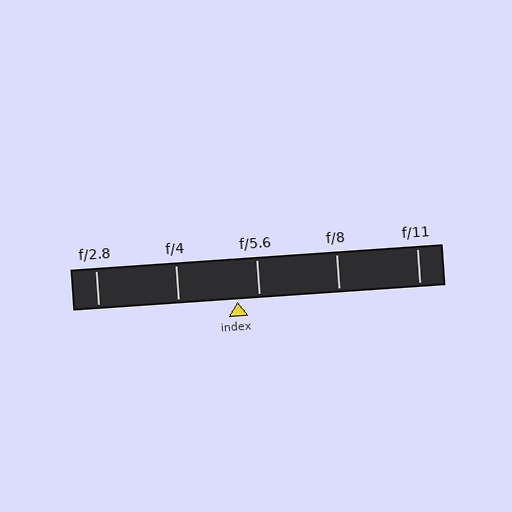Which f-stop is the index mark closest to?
The index mark is closest to f/5.6.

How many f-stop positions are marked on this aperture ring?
There are 5 f-stop positions marked.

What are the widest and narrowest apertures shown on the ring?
The widest aperture shown is f/2.8 and the narrowest is f/11.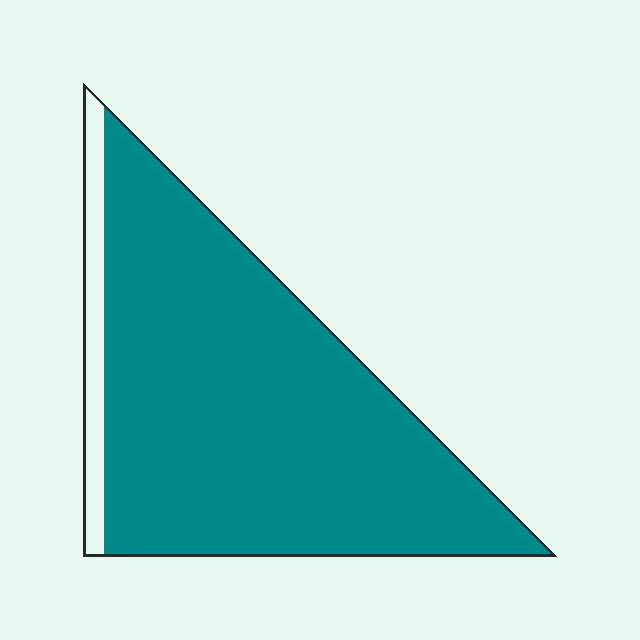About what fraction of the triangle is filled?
About nine tenths (9/10).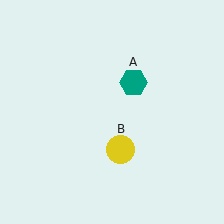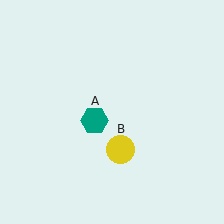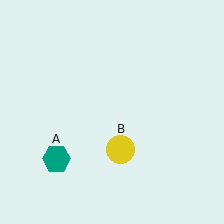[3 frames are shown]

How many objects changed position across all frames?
1 object changed position: teal hexagon (object A).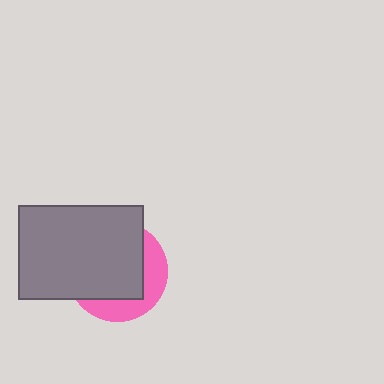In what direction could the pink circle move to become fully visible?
The pink circle could move toward the lower-right. That would shift it out from behind the gray rectangle entirely.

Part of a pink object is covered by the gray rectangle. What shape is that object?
It is a circle.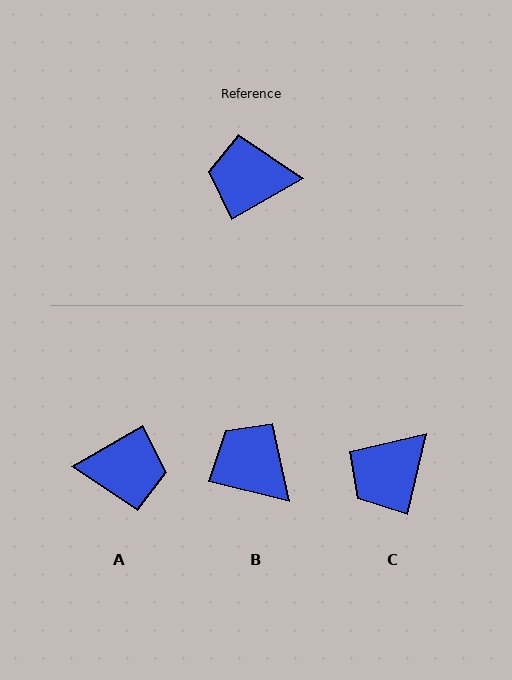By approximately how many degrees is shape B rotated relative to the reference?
Approximately 43 degrees clockwise.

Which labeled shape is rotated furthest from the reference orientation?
A, about 179 degrees away.